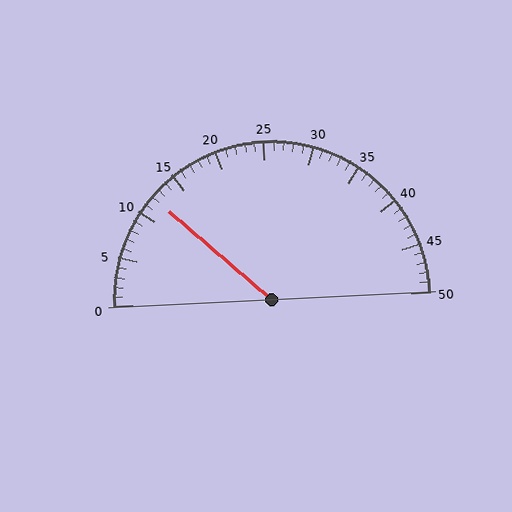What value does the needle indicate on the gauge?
The needle indicates approximately 12.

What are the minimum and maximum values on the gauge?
The gauge ranges from 0 to 50.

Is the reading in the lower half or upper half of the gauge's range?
The reading is in the lower half of the range (0 to 50).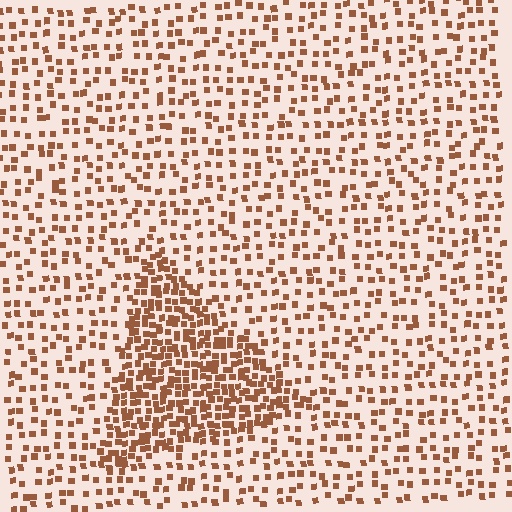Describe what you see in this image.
The image contains small brown elements arranged at two different densities. A triangle-shaped region is visible where the elements are more densely packed than the surrounding area.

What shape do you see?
I see a triangle.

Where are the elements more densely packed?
The elements are more densely packed inside the triangle boundary.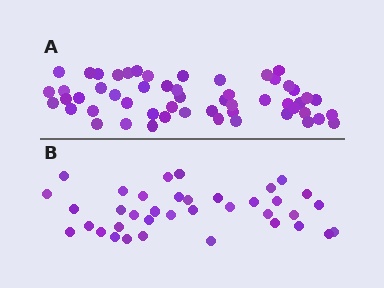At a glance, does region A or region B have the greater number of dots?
Region A (the top region) has more dots.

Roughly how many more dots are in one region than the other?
Region A has approximately 15 more dots than region B.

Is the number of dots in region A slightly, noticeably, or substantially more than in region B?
Region A has substantially more. The ratio is roughly 1.5 to 1.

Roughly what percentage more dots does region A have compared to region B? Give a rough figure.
About 45% more.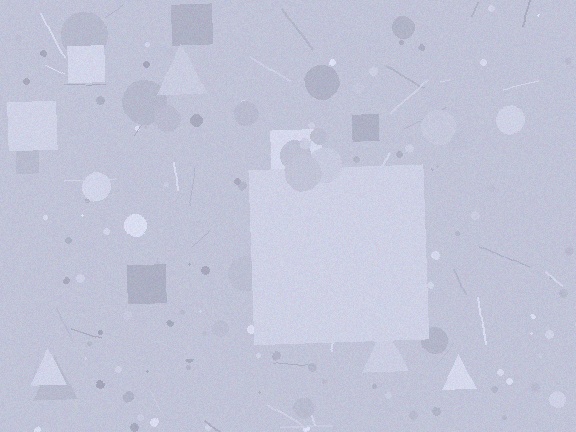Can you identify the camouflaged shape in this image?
The camouflaged shape is a square.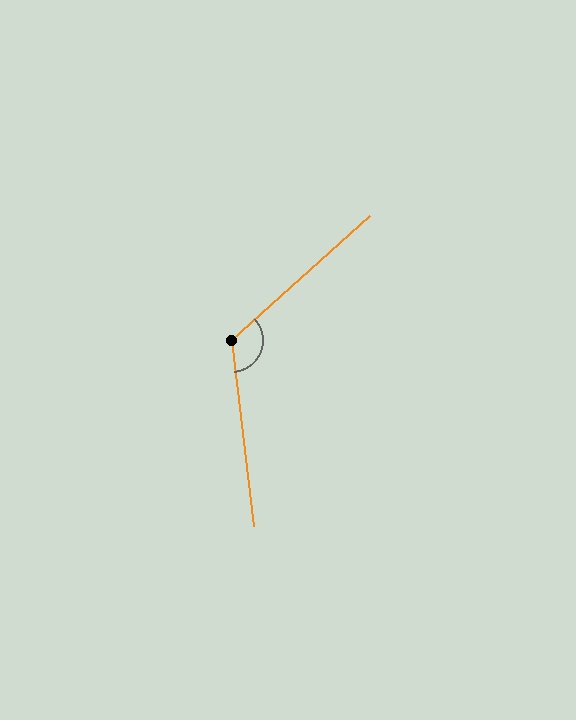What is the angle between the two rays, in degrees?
Approximately 125 degrees.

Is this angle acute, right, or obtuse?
It is obtuse.